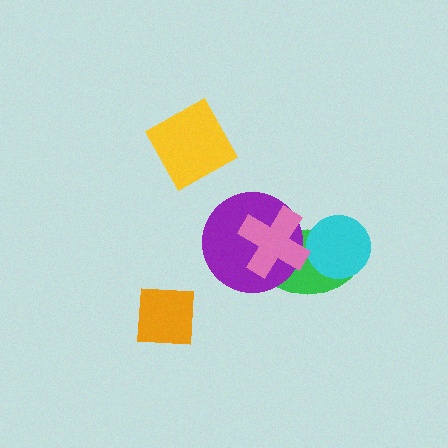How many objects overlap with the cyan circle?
1 object overlaps with the cyan circle.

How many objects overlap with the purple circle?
2 objects overlap with the purple circle.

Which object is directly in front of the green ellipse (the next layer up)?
The cyan circle is directly in front of the green ellipse.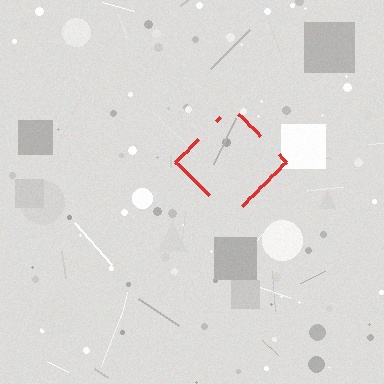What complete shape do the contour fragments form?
The contour fragments form a diamond.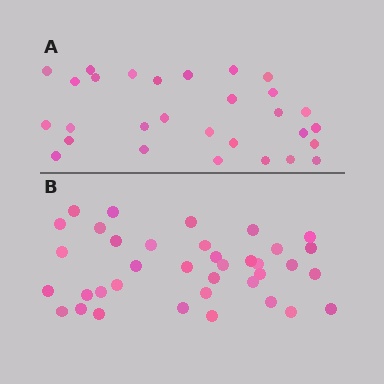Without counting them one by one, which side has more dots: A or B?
Region B (the bottom region) has more dots.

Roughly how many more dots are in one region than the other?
Region B has roughly 8 or so more dots than region A.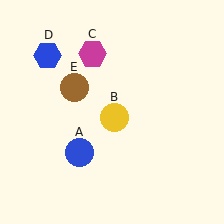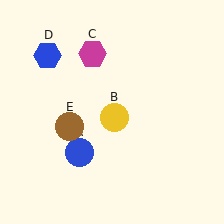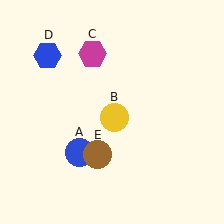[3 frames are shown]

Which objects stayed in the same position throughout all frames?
Blue circle (object A) and yellow circle (object B) and magenta hexagon (object C) and blue hexagon (object D) remained stationary.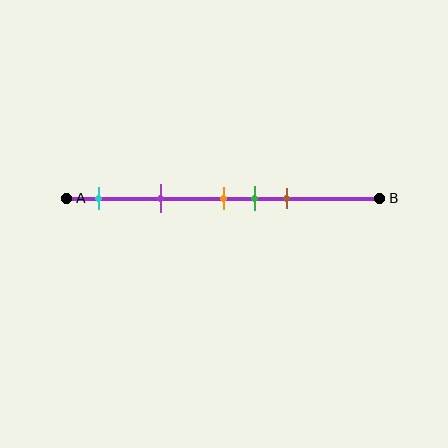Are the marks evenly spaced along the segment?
No, the marks are not evenly spaced.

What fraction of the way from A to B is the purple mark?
The purple mark is approximately 30% (0.3) of the way from A to B.